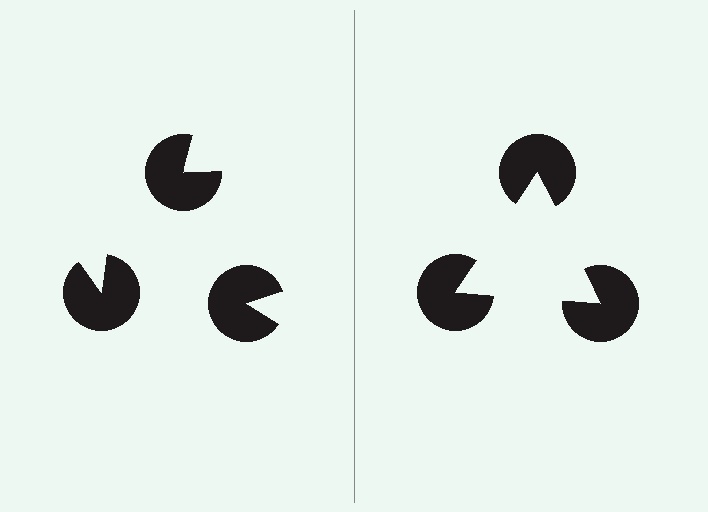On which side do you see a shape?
An illusory triangle appears on the right side. On the left side the wedge cuts are rotated, so no coherent shape forms.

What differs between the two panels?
The pac-man discs are positioned identically on both sides; only the wedge orientations differ. On the right they align to a triangle; on the left they are misaligned.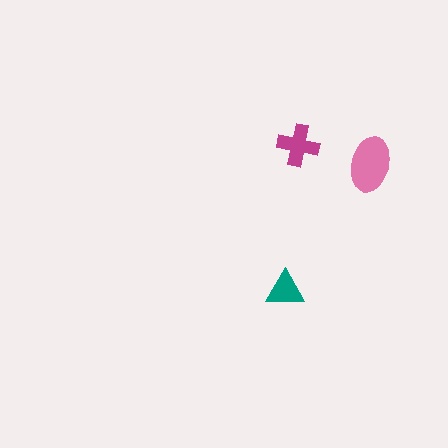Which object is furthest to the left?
The teal triangle is leftmost.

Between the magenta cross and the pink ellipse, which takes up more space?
The pink ellipse.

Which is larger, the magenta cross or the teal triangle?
The magenta cross.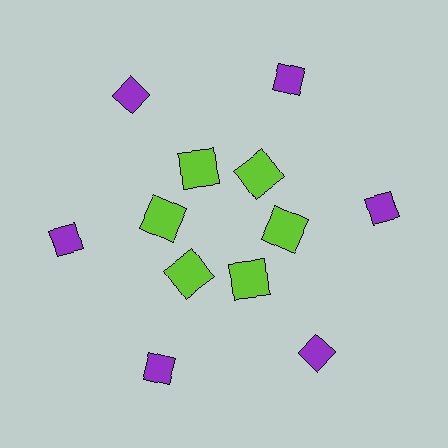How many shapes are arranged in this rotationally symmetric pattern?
There are 12 shapes, arranged in 6 groups of 2.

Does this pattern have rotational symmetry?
Yes, this pattern has 6-fold rotational symmetry. It looks the same after rotating 60 degrees around the center.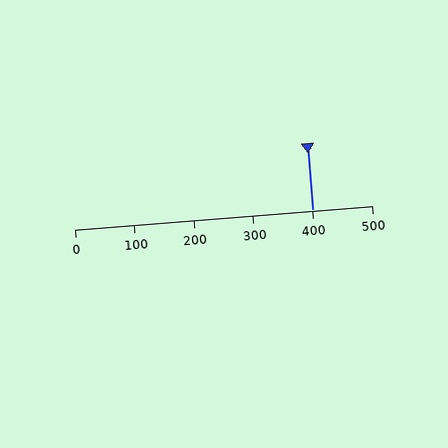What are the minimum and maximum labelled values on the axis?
The axis runs from 0 to 500.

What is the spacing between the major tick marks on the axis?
The major ticks are spaced 100 apart.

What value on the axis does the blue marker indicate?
The marker indicates approximately 400.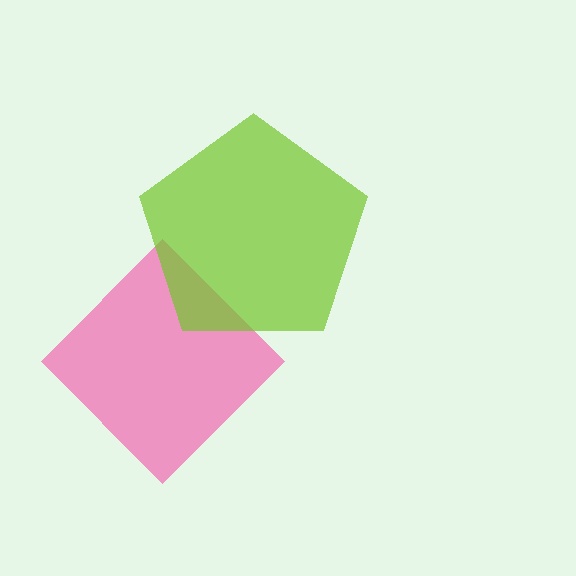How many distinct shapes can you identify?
There are 2 distinct shapes: a pink diamond, a lime pentagon.